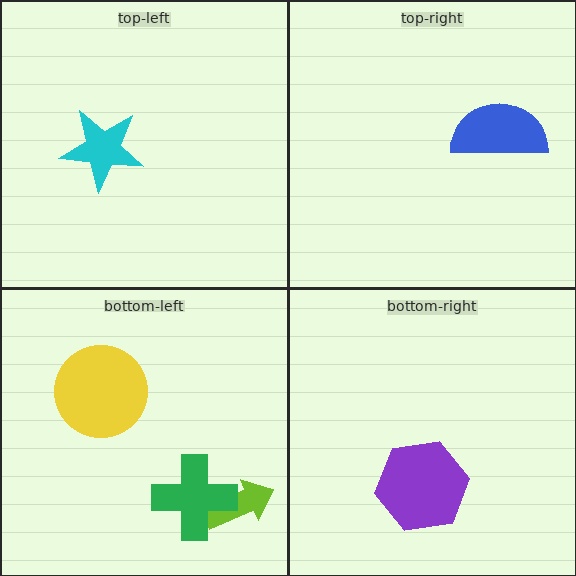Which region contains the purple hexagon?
The bottom-right region.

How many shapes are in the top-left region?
1.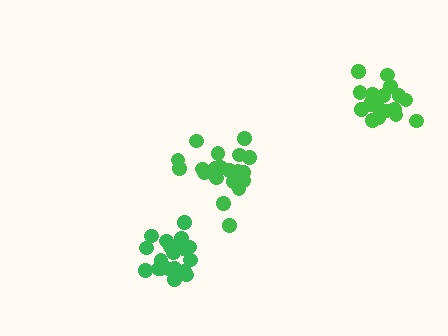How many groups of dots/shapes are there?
There are 3 groups.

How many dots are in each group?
Group 1: 20 dots, Group 2: 19 dots, Group 3: 21 dots (60 total).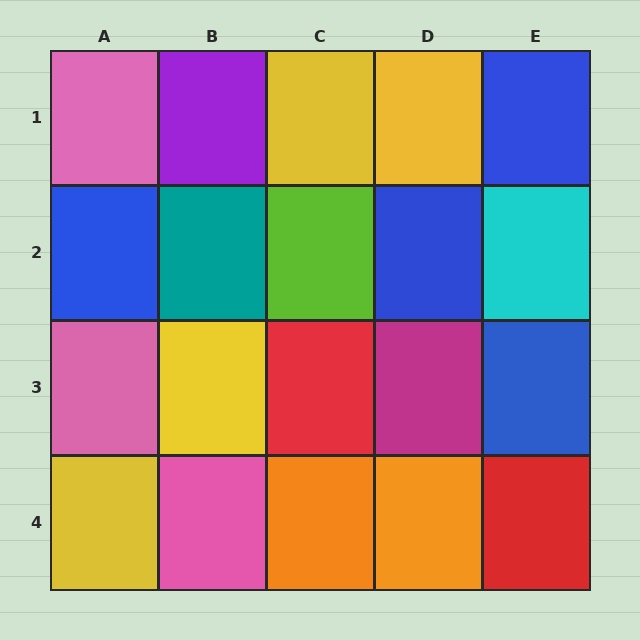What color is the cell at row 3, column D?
Magenta.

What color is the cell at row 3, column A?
Pink.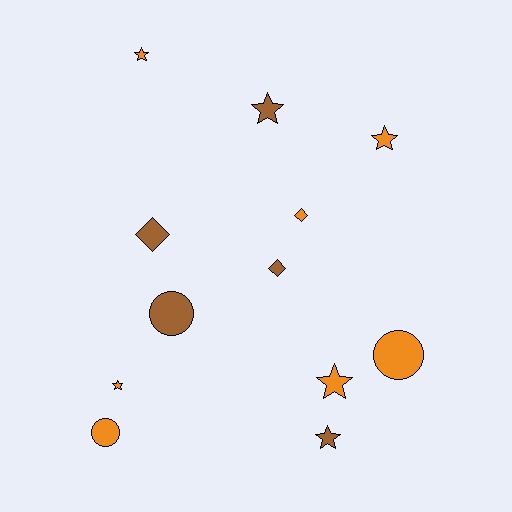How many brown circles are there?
There is 1 brown circle.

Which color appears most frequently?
Orange, with 7 objects.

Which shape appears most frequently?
Star, with 6 objects.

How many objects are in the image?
There are 12 objects.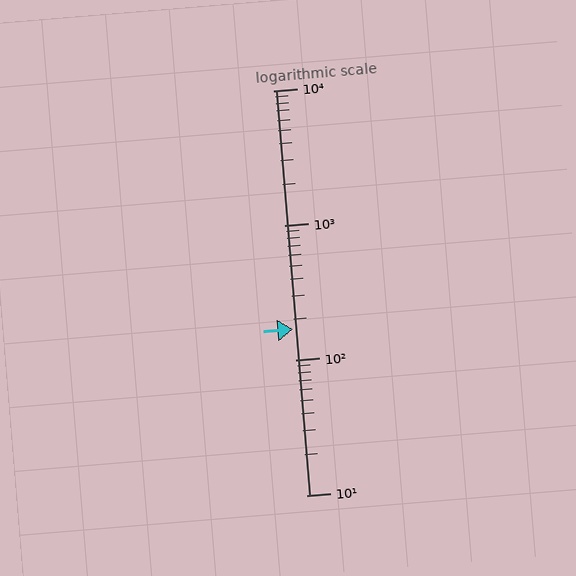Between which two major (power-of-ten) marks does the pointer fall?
The pointer is between 100 and 1000.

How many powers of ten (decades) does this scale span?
The scale spans 3 decades, from 10 to 10000.